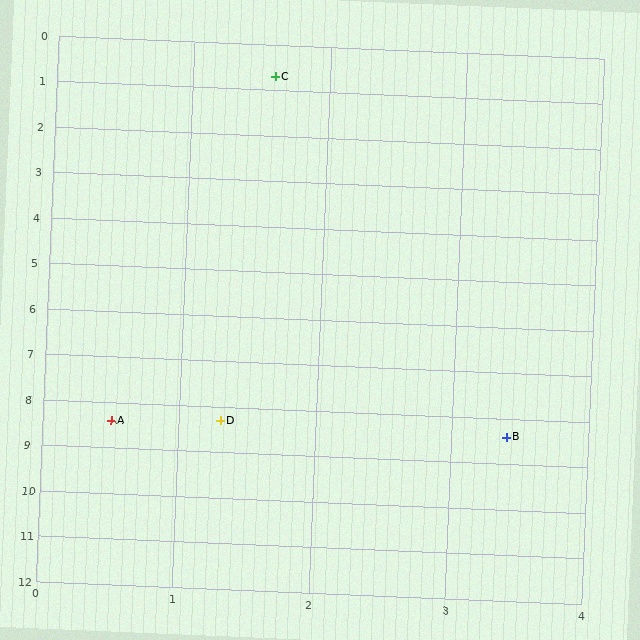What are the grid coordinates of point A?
Point A is at approximately (0.5, 8.4).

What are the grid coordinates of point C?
Point C is at approximately (1.6, 0.7).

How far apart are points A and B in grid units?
Points A and B are about 2.9 grid units apart.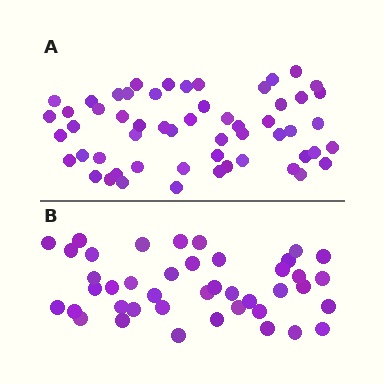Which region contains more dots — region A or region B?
Region A (the top region) has more dots.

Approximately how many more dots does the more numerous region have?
Region A has approximately 15 more dots than region B.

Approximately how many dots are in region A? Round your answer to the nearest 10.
About 60 dots. (The exact count is 56, which rounds to 60.)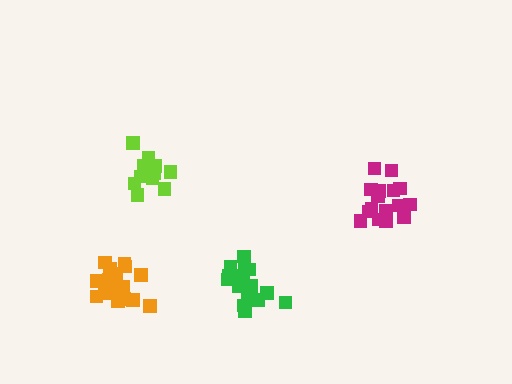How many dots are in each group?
Group 1: 16 dots, Group 2: 17 dots, Group 3: 16 dots, Group 4: 14 dots (63 total).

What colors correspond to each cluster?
The clusters are colored: orange, green, magenta, lime.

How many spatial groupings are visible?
There are 4 spatial groupings.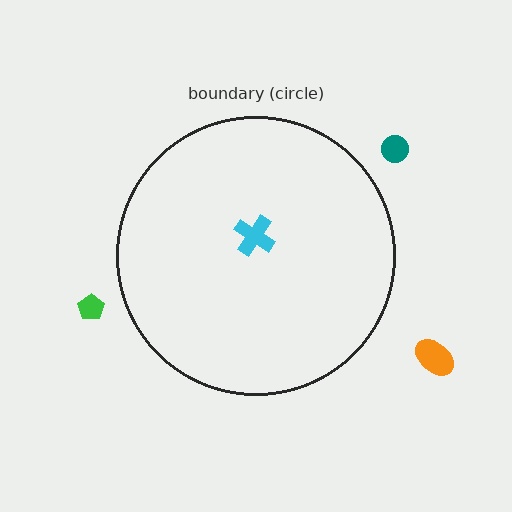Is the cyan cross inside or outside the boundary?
Inside.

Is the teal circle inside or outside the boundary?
Outside.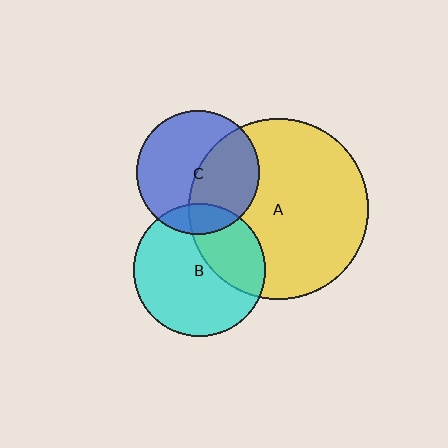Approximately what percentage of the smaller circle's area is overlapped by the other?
Approximately 15%.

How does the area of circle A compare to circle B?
Approximately 1.8 times.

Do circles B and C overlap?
Yes.